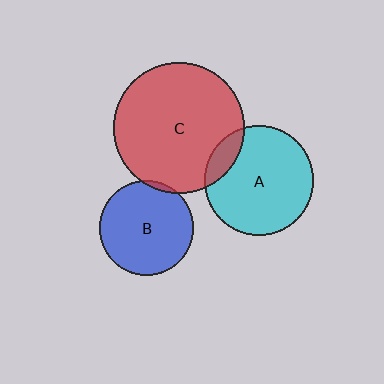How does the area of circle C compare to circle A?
Approximately 1.4 times.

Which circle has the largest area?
Circle C (red).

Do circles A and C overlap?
Yes.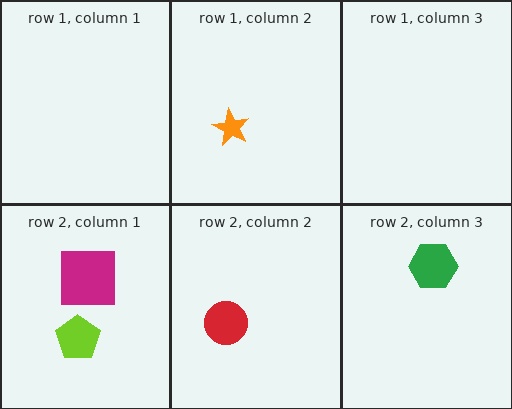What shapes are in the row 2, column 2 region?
The red circle.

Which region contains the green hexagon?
The row 2, column 3 region.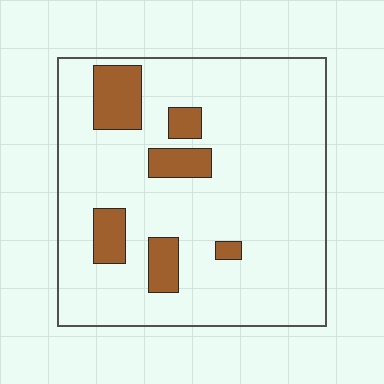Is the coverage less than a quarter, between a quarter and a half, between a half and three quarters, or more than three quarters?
Less than a quarter.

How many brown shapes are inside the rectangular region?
6.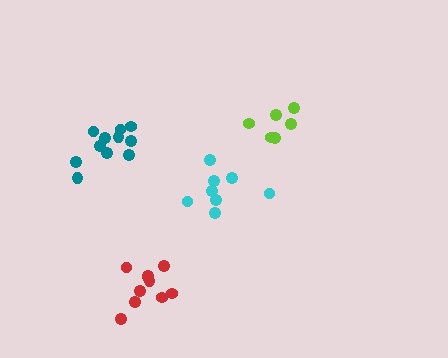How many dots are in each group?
Group 1: 8 dots, Group 2: 11 dots, Group 3: 10 dots, Group 4: 6 dots (35 total).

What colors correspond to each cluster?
The clusters are colored: cyan, teal, red, lime.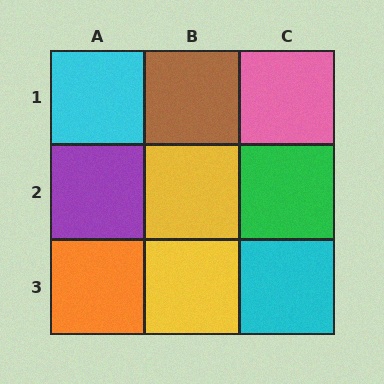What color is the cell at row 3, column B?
Yellow.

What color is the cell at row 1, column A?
Cyan.